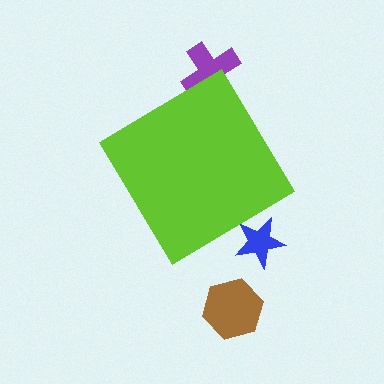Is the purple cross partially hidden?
Yes, the purple cross is partially hidden behind the lime diamond.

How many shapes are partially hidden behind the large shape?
2 shapes are partially hidden.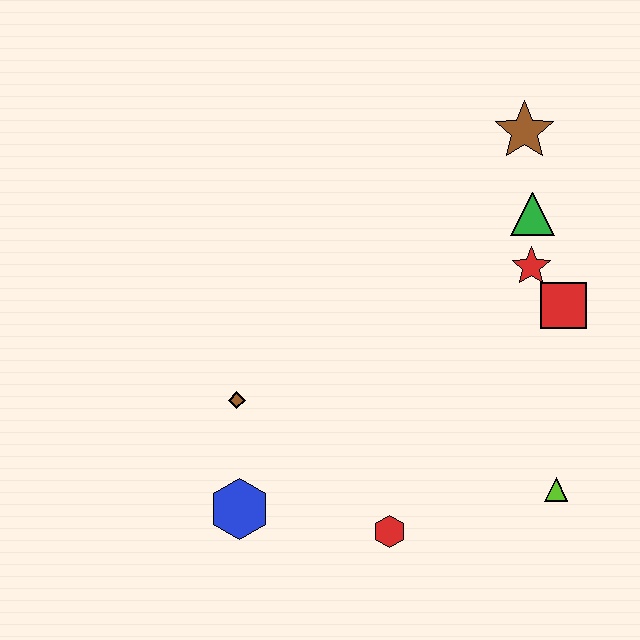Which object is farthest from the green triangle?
The blue hexagon is farthest from the green triangle.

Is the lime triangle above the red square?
No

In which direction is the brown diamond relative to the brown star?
The brown diamond is to the left of the brown star.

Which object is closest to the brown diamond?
The blue hexagon is closest to the brown diamond.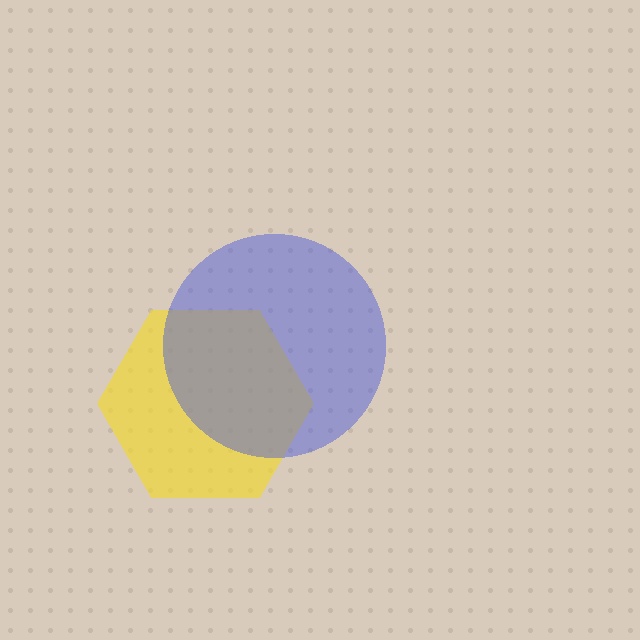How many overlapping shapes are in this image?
There are 2 overlapping shapes in the image.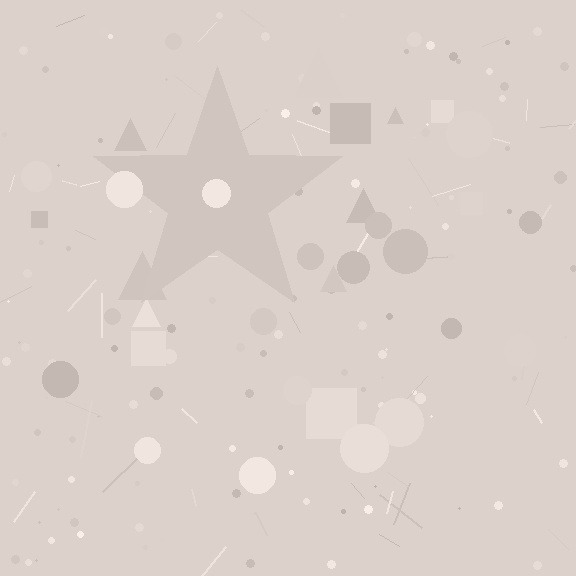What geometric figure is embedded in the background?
A star is embedded in the background.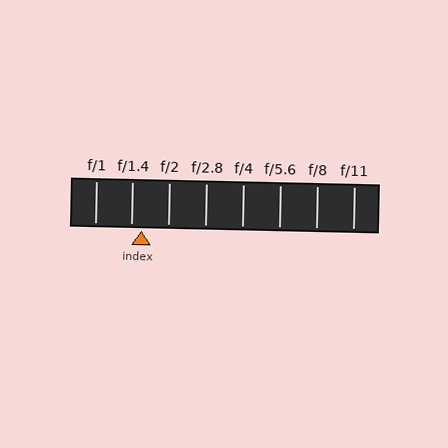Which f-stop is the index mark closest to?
The index mark is closest to f/1.4.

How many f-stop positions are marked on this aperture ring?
There are 8 f-stop positions marked.